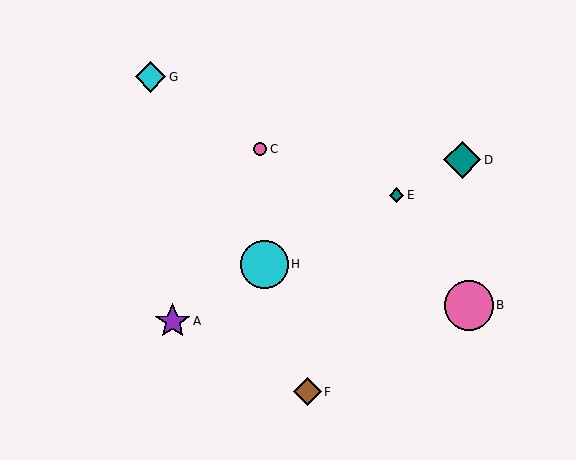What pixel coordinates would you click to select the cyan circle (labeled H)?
Click at (265, 264) to select the cyan circle H.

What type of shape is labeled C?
Shape C is a pink circle.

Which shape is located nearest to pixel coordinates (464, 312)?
The pink circle (labeled B) at (469, 305) is nearest to that location.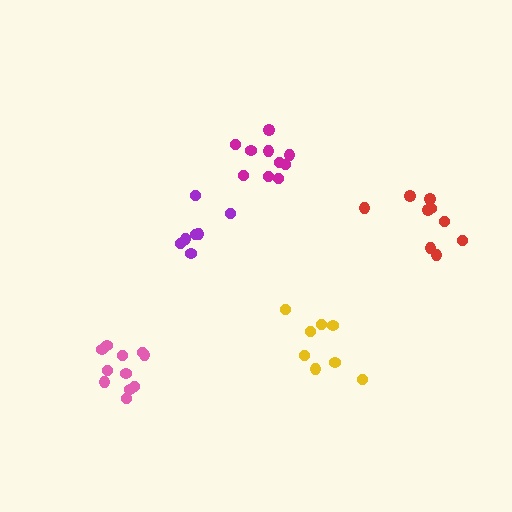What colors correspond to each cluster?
The clusters are colored: magenta, purple, yellow, pink, red.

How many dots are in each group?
Group 1: 10 dots, Group 2: 7 dots, Group 3: 8 dots, Group 4: 11 dots, Group 5: 9 dots (45 total).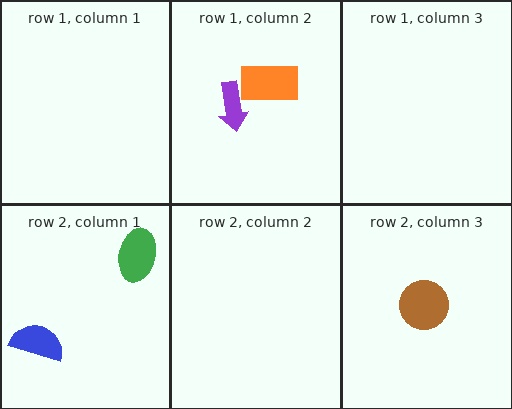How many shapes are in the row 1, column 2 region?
2.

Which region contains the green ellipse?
The row 2, column 1 region.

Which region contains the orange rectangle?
The row 1, column 2 region.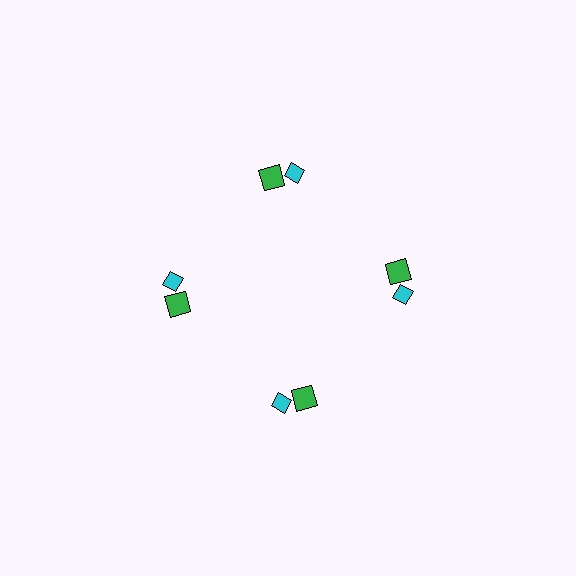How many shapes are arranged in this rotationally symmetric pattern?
There are 8 shapes, arranged in 4 groups of 2.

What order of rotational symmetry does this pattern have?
This pattern has 4-fold rotational symmetry.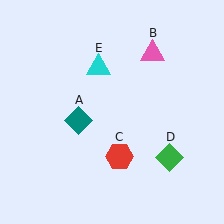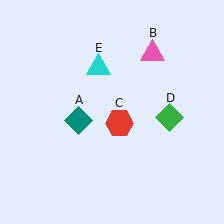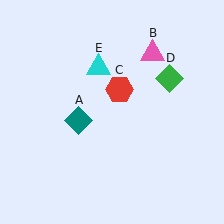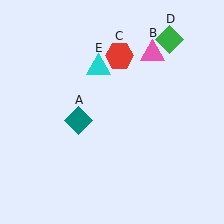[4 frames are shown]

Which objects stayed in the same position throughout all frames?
Teal diamond (object A) and pink triangle (object B) and cyan triangle (object E) remained stationary.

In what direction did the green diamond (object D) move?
The green diamond (object D) moved up.